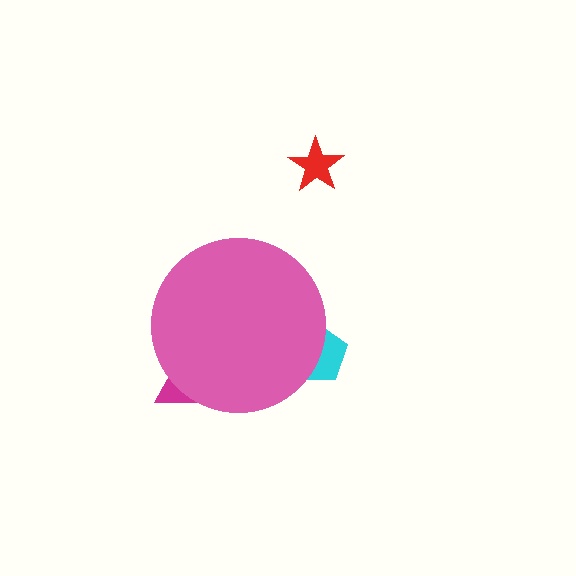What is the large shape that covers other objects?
A pink circle.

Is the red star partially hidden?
No, the red star is fully visible.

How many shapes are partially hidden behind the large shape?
2 shapes are partially hidden.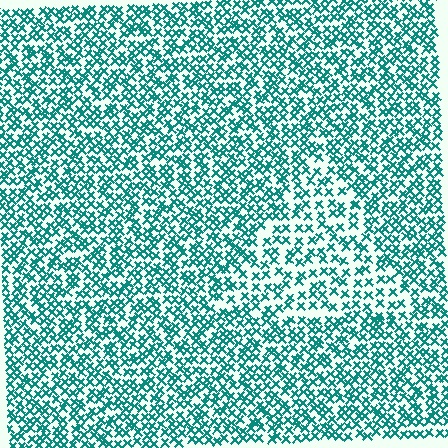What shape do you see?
I see a triangle.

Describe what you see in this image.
The image contains small teal elements arranged at two different densities. A triangle-shaped region is visible where the elements are less densely packed than the surrounding area.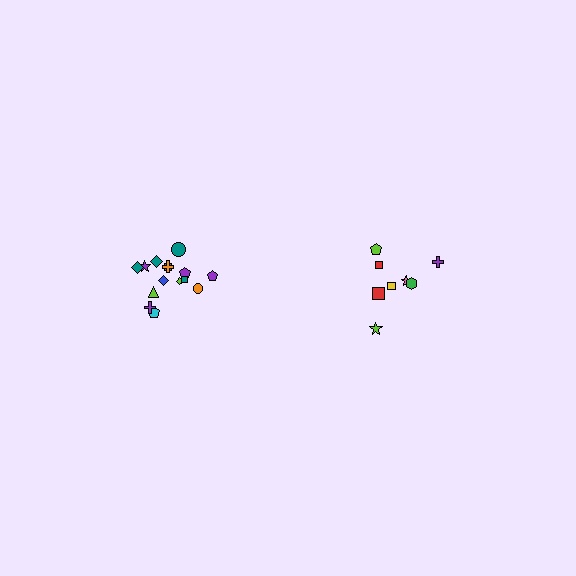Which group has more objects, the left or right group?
The left group.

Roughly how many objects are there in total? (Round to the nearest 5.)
Roughly 25 objects in total.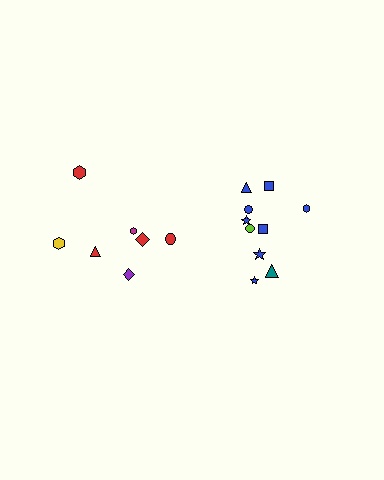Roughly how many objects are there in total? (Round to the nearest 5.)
Roughly 15 objects in total.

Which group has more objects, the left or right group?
The right group.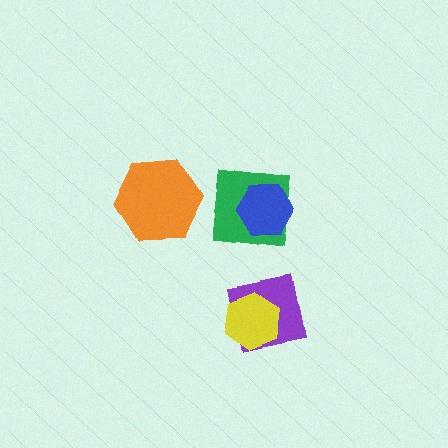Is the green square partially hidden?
Yes, it is partially covered by another shape.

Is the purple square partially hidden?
Yes, it is partially covered by another shape.